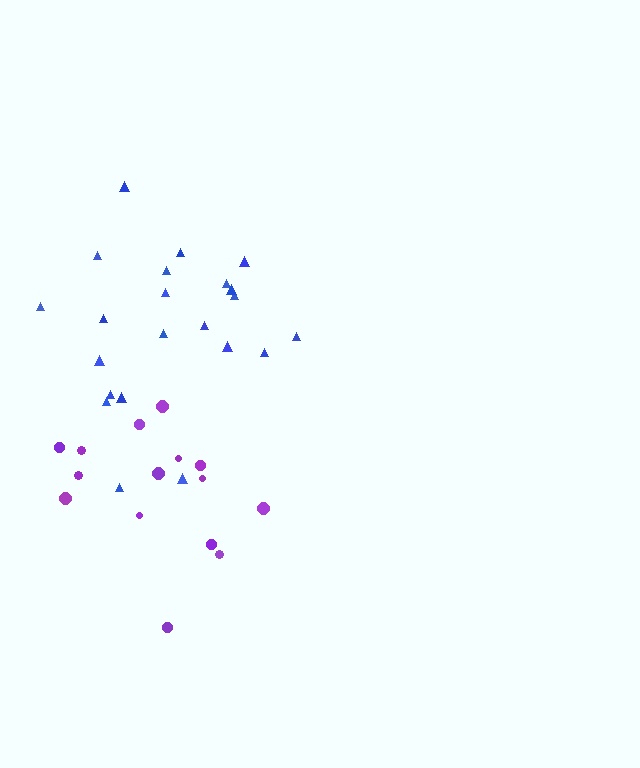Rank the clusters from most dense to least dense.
blue, purple.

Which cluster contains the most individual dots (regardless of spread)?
Blue (22).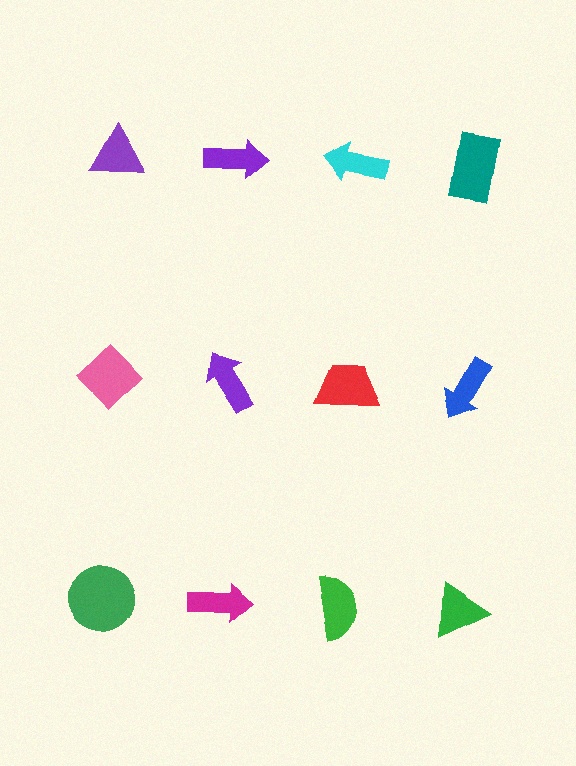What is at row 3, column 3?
A green semicircle.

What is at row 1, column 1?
A purple triangle.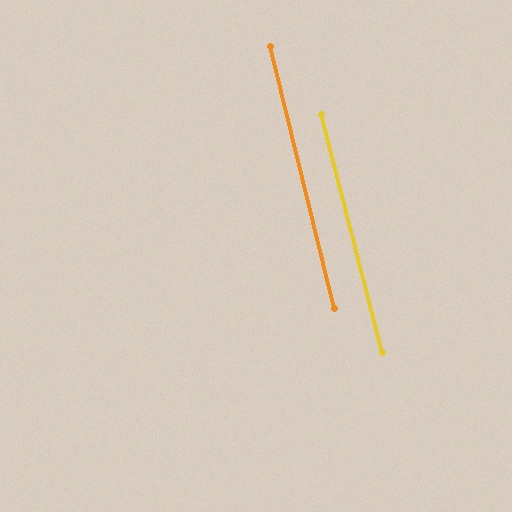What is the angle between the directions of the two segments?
Approximately 1 degree.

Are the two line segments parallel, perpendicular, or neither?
Parallel — their directions differ by only 0.6°.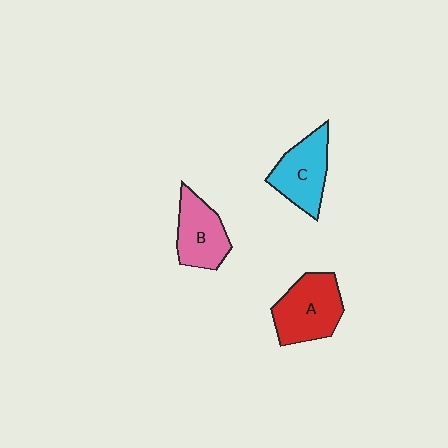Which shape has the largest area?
Shape A (red).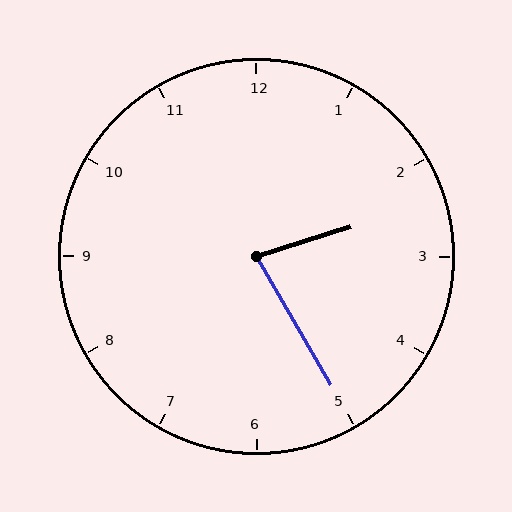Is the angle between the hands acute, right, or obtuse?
It is acute.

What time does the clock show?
2:25.